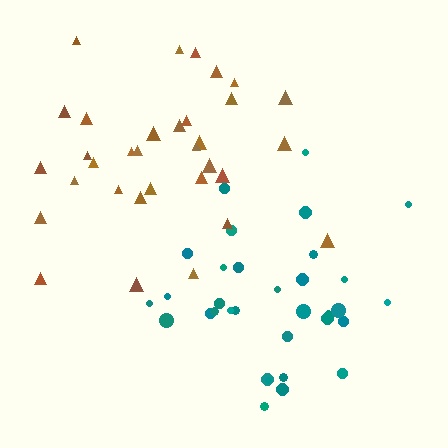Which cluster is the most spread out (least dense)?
Teal.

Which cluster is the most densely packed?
Brown.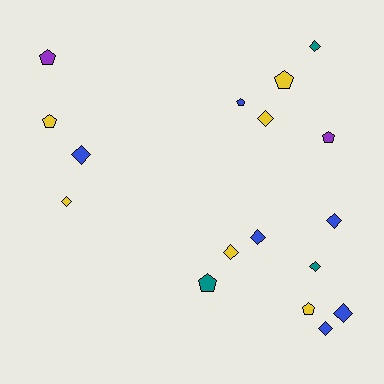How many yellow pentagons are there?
There are 3 yellow pentagons.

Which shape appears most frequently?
Diamond, with 10 objects.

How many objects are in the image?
There are 17 objects.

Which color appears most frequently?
Blue, with 6 objects.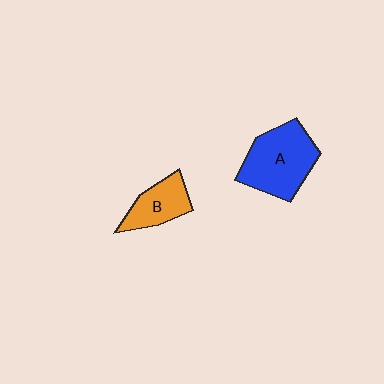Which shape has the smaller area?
Shape B (orange).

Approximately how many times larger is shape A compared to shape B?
Approximately 1.7 times.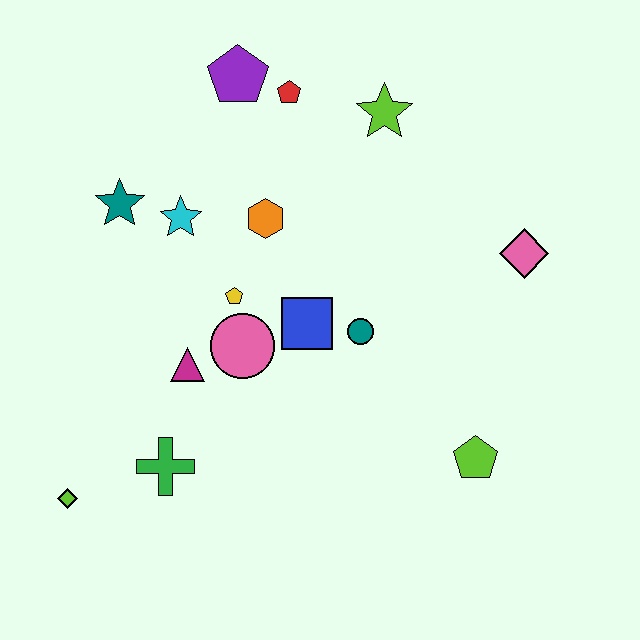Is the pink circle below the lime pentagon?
No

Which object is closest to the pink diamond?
The teal circle is closest to the pink diamond.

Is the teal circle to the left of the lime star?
Yes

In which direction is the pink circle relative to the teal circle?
The pink circle is to the left of the teal circle.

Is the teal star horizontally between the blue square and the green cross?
No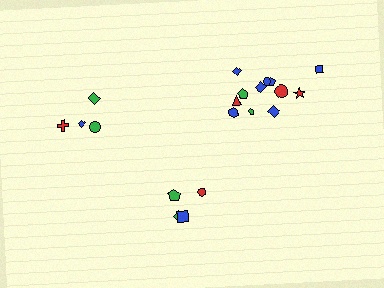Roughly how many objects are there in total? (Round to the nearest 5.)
Roughly 20 objects in total.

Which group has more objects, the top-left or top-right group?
The top-right group.